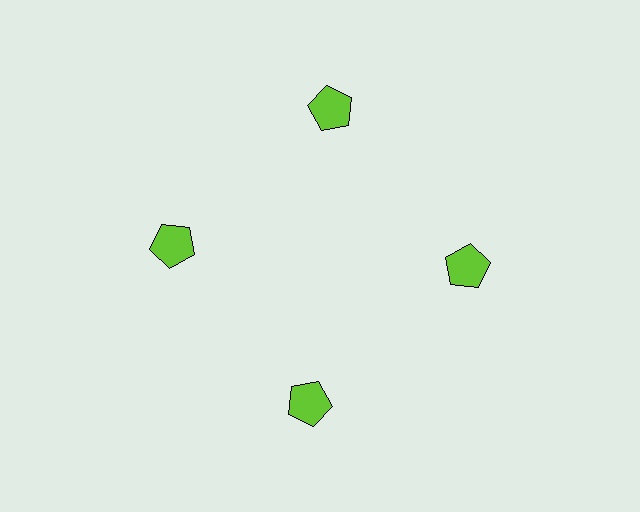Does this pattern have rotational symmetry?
Yes, this pattern has 4-fold rotational symmetry. It looks the same after rotating 90 degrees around the center.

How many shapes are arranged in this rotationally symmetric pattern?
There are 4 shapes, arranged in 4 groups of 1.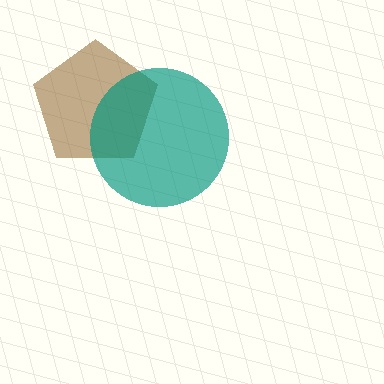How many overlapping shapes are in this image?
There are 2 overlapping shapes in the image.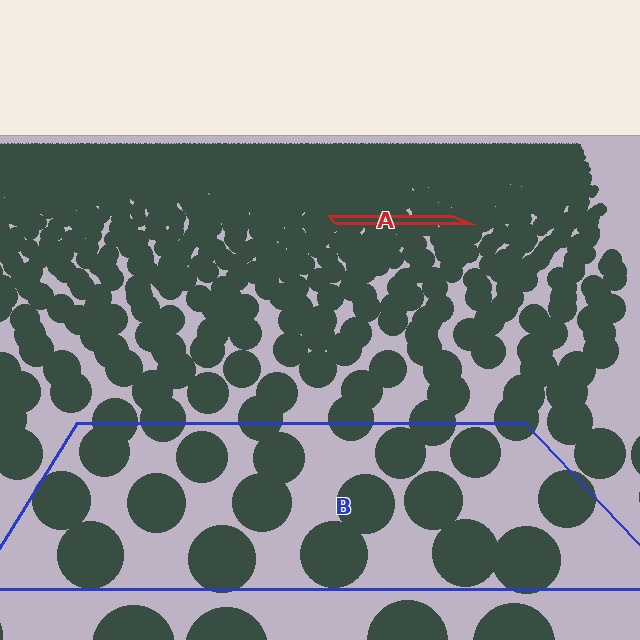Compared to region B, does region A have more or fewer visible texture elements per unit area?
Region A has more texture elements per unit area — they are packed more densely because it is farther away.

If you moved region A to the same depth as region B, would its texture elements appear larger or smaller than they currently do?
They would appear larger. At a closer depth, the same texture elements are projected at a bigger on-screen size.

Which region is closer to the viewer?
Region B is closer. The texture elements there are larger and more spread out.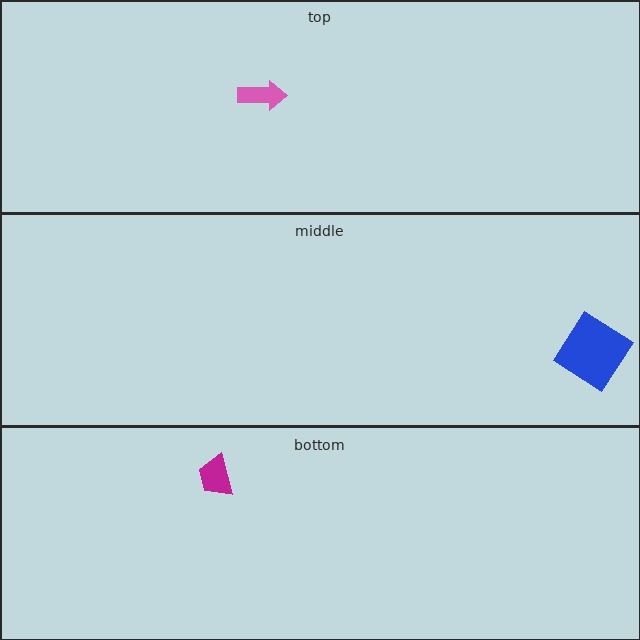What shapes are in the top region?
The pink arrow.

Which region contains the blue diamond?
The middle region.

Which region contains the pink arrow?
The top region.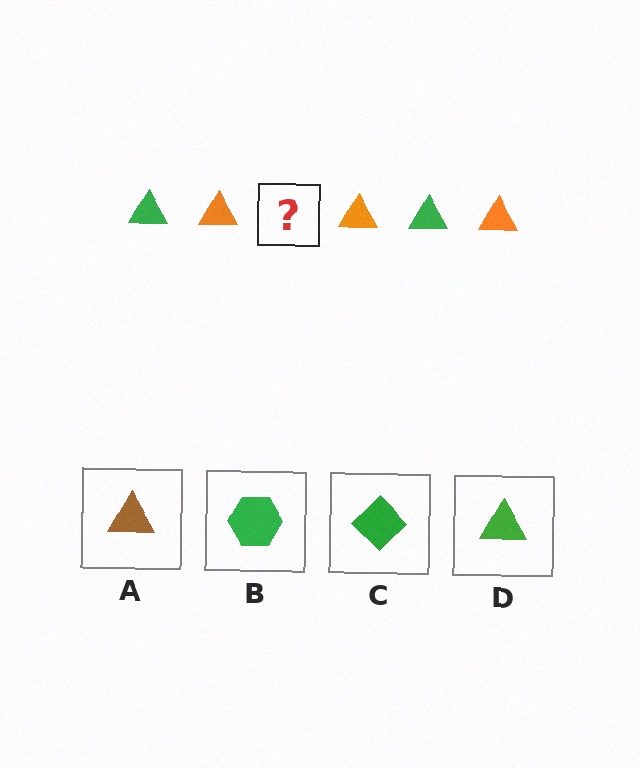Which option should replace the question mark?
Option D.